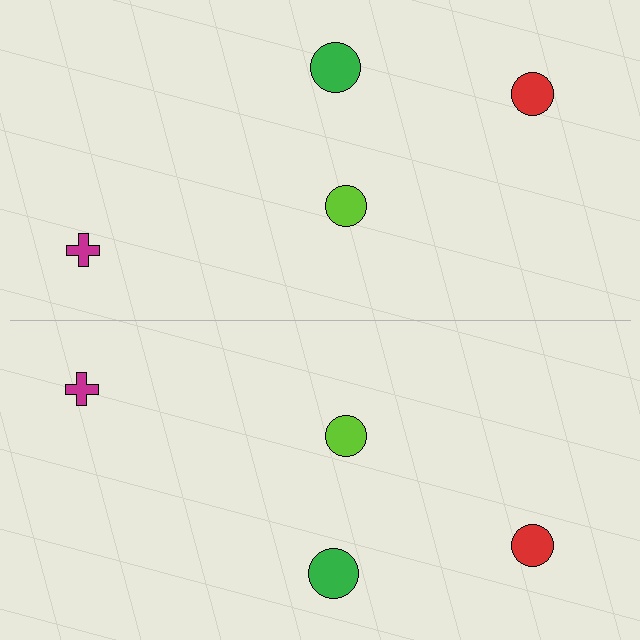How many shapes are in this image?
There are 8 shapes in this image.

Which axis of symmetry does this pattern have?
The pattern has a horizontal axis of symmetry running through the center of the image.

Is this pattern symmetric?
Yes, this pattern has bilateral (reflection) symmetry.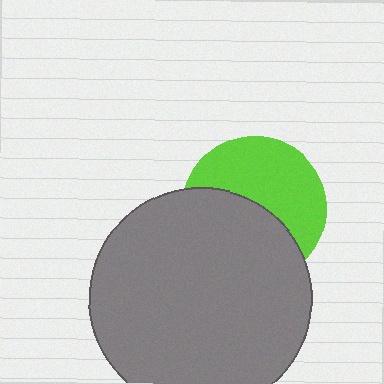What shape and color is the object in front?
The object in front is a gray circle.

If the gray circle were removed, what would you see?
You would see the complete lime circle.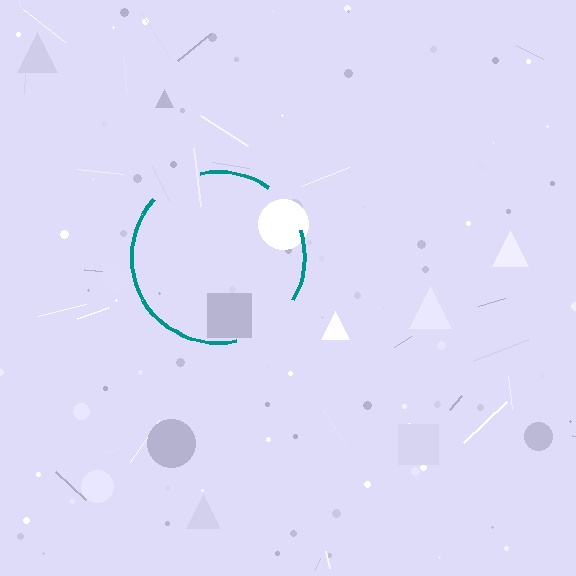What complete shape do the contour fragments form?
The contour fragments form a circle.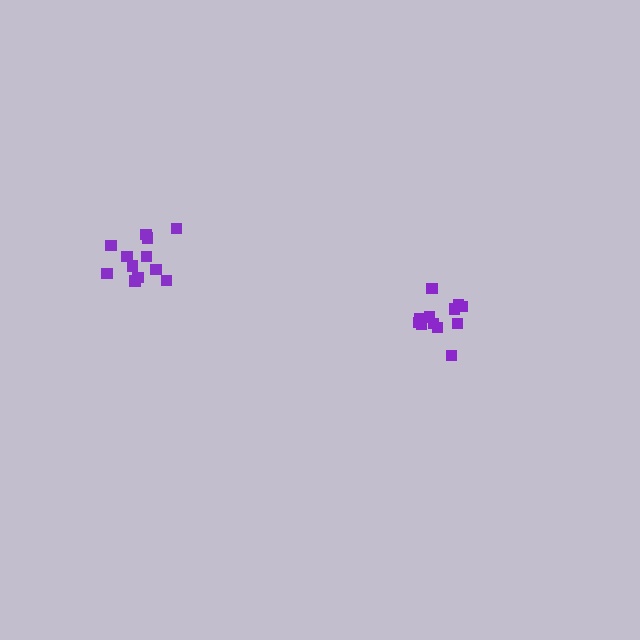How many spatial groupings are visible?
There are 2 spatial groupings.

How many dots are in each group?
Group 1: 12 dots, Group 2: 12 dots (24 total).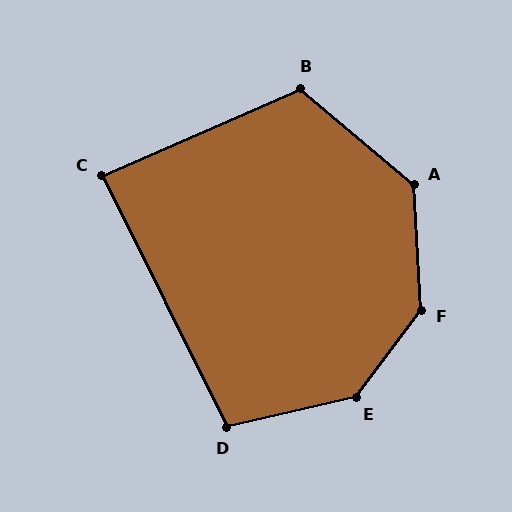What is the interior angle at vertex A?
Approximately 133 degrees (obtuse).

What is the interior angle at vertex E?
Approximately 139 degrees (obtuse).